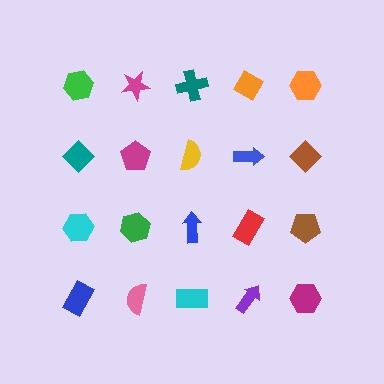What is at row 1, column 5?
An orange hexagon.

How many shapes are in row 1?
5 shapes.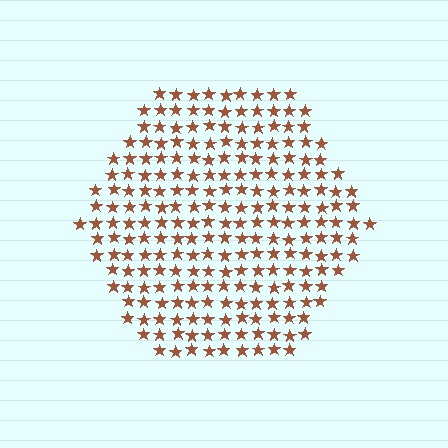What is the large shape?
The large shape is a hexagon.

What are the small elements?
The small elements are stars.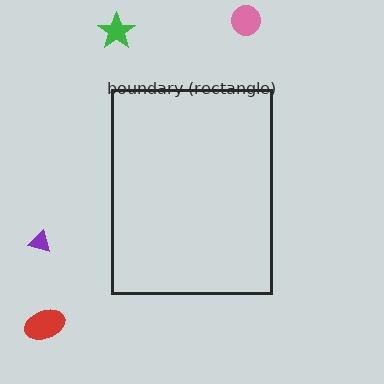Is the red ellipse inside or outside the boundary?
Outside.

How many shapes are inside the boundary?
0 inside, 4 outside.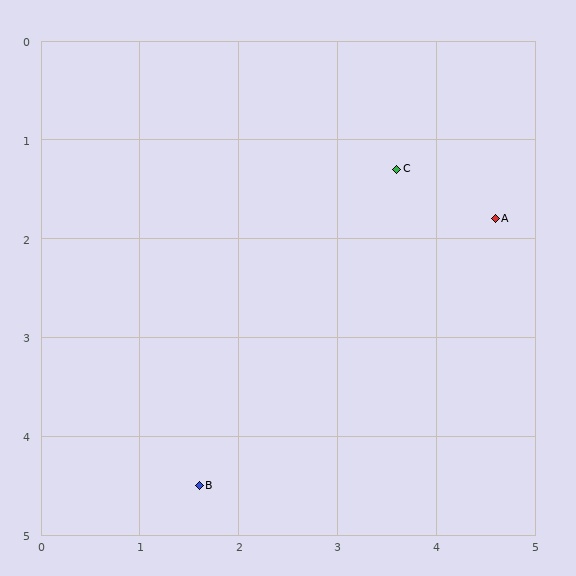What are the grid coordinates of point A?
Point A is at approximately (4.6, 1.8).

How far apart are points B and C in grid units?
Points B and C are about 3.8 grid units apart.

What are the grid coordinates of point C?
Point C is at approximately (3.6, 1.3).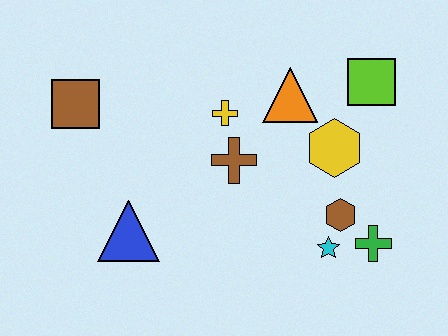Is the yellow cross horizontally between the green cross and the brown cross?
No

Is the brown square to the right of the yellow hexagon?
No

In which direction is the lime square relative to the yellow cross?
The lime square is to the right of the yellow cross.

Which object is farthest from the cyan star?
The brown square is farthest from the cyan star.